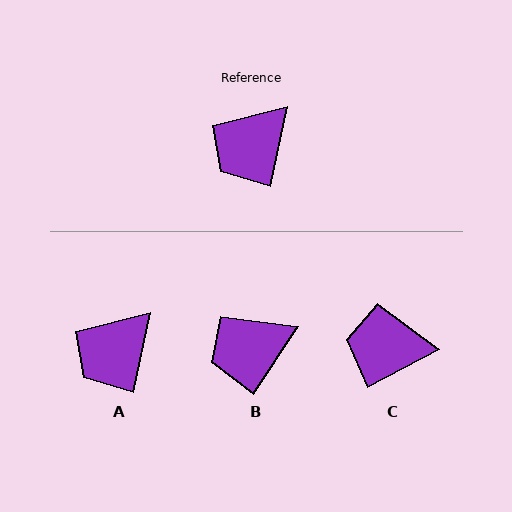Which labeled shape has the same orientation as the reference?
A.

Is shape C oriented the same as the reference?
No, it is off by about 50 degrees.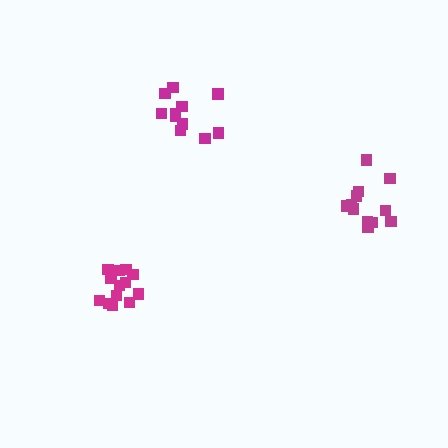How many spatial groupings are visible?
There are 3 spatial groupings.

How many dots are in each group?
Group 1: 12 dots, Group 2: 13 dots, Group 3: 11 dots (36 total).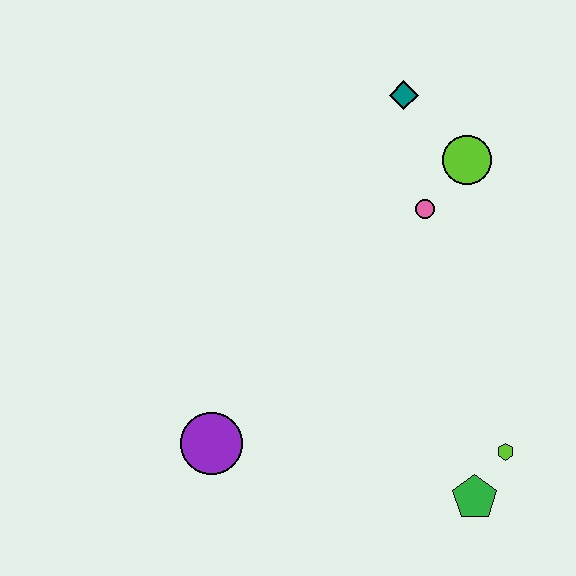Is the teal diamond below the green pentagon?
No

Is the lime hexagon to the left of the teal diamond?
No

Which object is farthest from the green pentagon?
The teal diamond is farthest from the green pentagon.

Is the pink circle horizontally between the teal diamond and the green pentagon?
Yes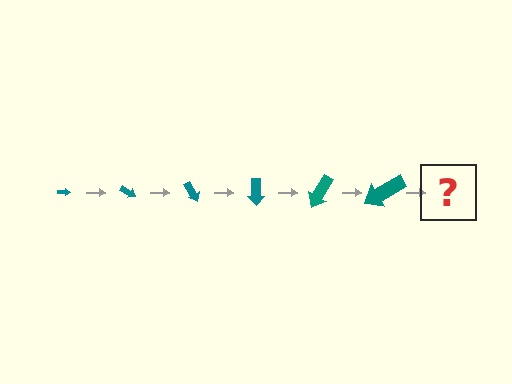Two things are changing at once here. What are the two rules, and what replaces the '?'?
The two rules are that the arrow grows larger each step and it rotates 30 degrees each step. The '?' should be an arrow, larger than the previous one and rotated 180 degrees from the start.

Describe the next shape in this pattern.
It should be an arrow, larger than the previous one and rotated 180 degrees from the start.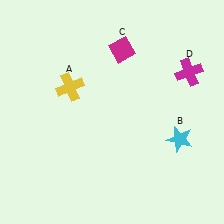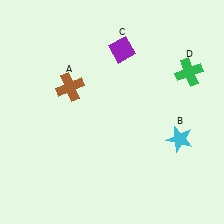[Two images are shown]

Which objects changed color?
A changed from yellow to brown. C changed from magenta to purple. D changed from magenta to green.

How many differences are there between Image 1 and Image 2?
There are 3 differences between the two images.